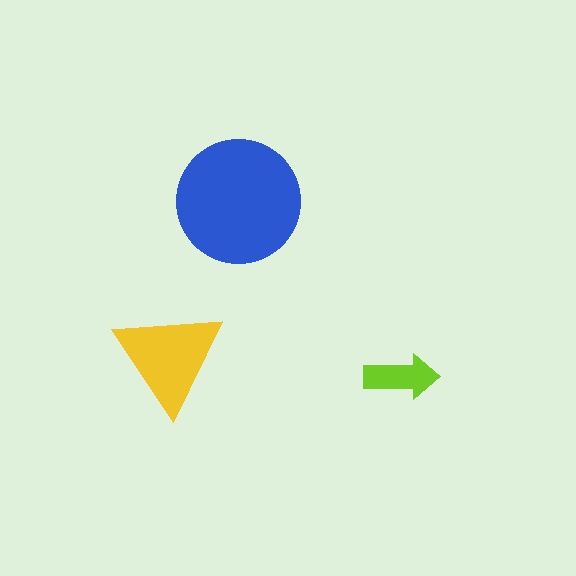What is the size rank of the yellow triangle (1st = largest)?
2nd.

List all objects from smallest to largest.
The lime arrow, the yellow triangle, the blue circle.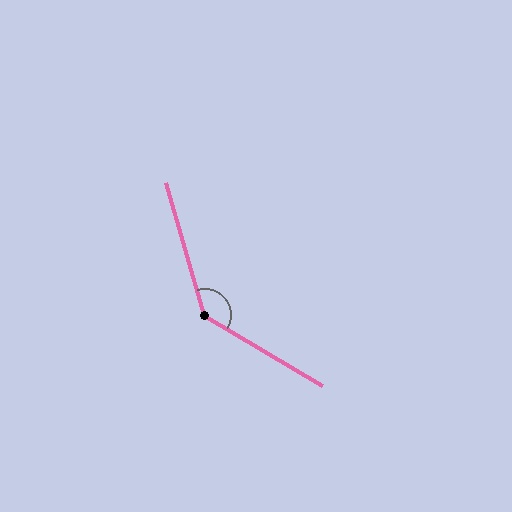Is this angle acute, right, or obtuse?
It is obtuse.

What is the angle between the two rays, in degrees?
Approximately 137 degrees.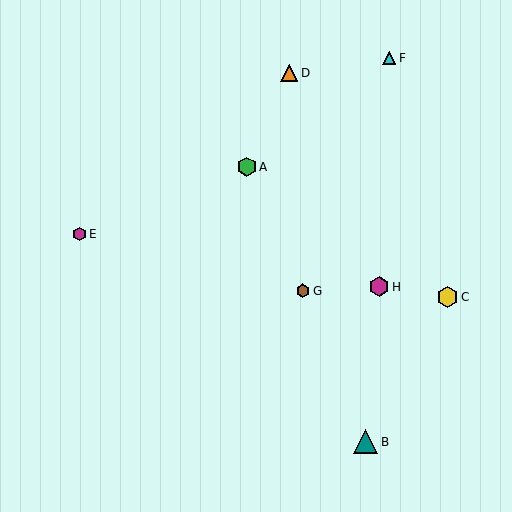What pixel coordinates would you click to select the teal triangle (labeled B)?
Click at (366, 442) to select the teal triangle B.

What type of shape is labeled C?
Shape C is a yellow hexagon.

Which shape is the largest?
The teal triangle (labeled B) is the largest.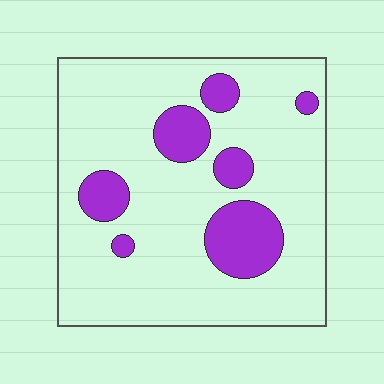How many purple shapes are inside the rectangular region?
7.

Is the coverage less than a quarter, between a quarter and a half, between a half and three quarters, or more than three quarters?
Less than a quarter.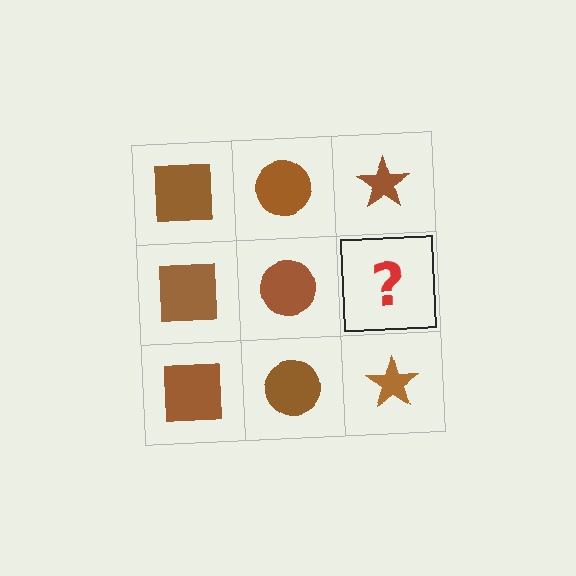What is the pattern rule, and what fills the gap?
The rule is that each column has a consistent shape. The gap should be filled with a brown star.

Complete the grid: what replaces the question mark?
The question mark should be replaced with a brown star.